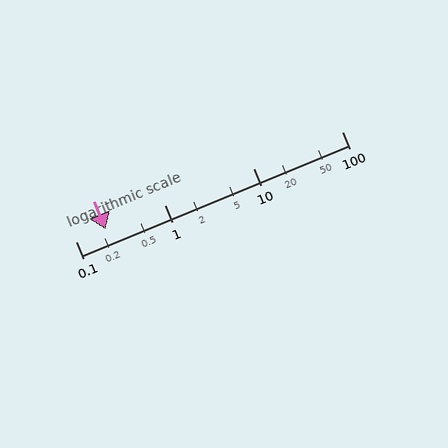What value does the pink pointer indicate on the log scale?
The pointer indicates approximately 0.22.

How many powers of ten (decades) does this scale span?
The scale spans 3 decades, from 0.1 to 100.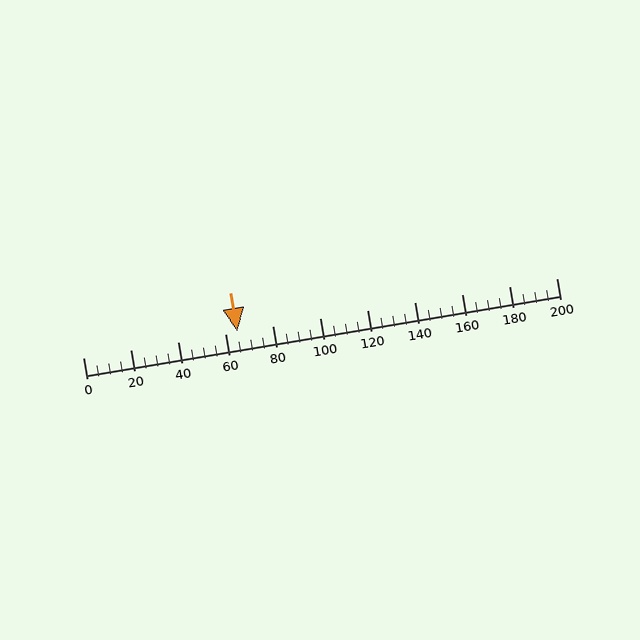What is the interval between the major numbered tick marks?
The major tick marks are spaced 20 units apart.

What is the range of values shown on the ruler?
The ruler shows values from 0 to 200.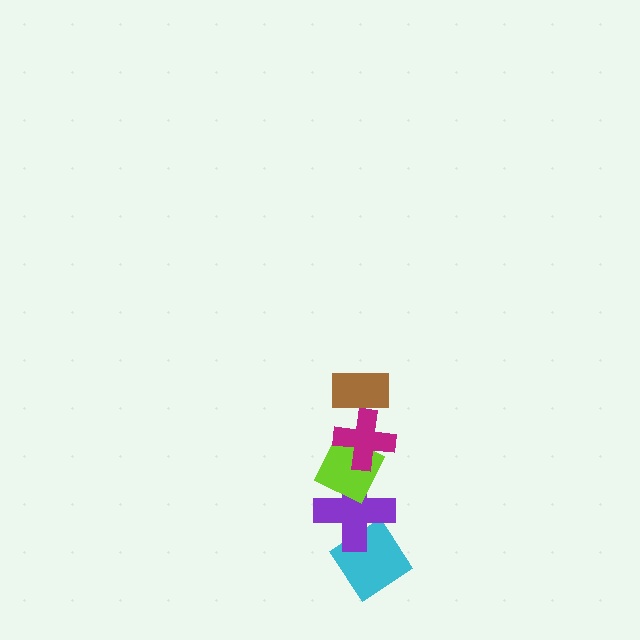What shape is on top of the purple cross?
The lime diamond is on top of the purple cross.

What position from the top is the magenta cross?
The magenta cross is 2nd from the top.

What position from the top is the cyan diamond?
The cyan diamond is 5th from the top.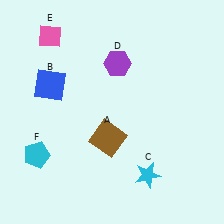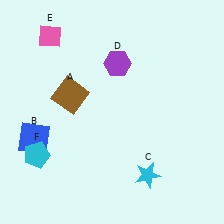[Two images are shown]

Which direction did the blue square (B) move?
The blue square (B) moved down.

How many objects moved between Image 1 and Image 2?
2 objects moved between the two images.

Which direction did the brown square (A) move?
The brown square (A) moved up.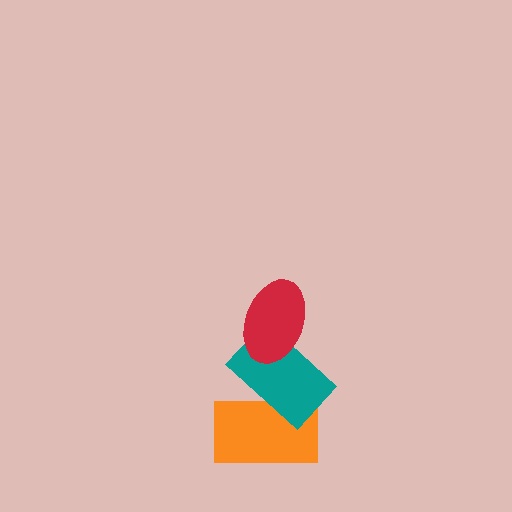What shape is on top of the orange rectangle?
The teal rectangle is on top of the orange rectangle.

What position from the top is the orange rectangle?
The orange rectangle is 3rd from the top.